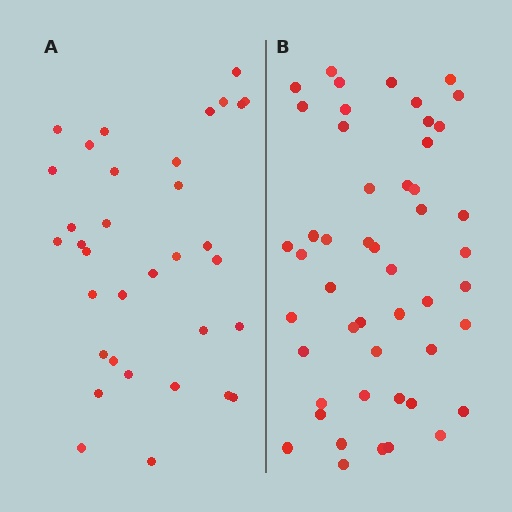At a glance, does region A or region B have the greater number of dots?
Region B (the right region) has more dots.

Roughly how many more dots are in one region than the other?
Region B has approximately 15 more dots than region A.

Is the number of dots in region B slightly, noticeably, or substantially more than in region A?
Region B has noticeably more, but not dramatically so. The ratio is roughly 1.4 to 1.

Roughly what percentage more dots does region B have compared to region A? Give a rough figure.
About 45% more.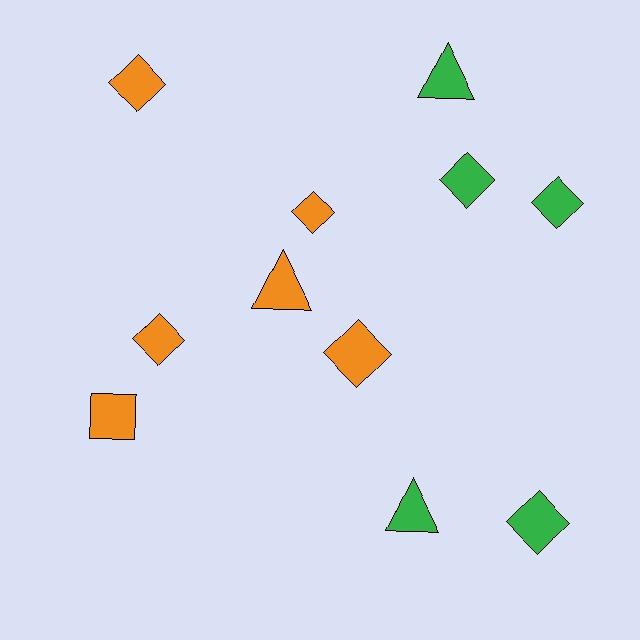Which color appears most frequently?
Orange, with 6 objects.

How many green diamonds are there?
There are 3 green diamonds.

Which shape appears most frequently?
Diamond, with 7 objects.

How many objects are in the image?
There are 11 objects.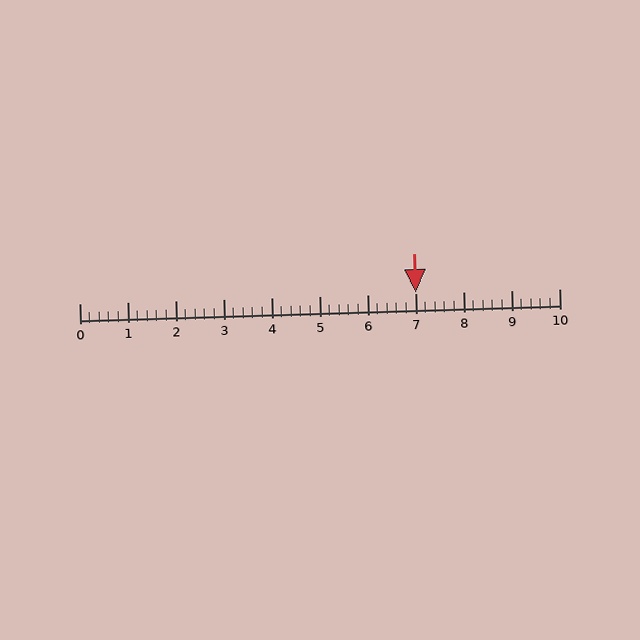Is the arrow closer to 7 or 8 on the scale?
The arrow is closer to 7.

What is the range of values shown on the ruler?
The ruler shows values from 0 to 10.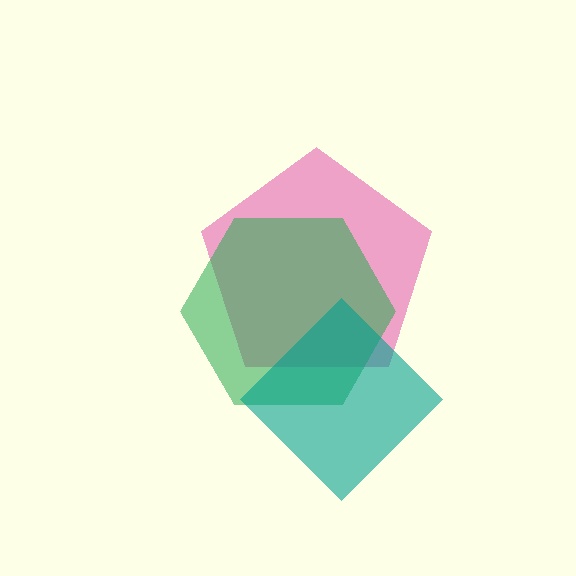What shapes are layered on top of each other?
The layered shapes are: a pink pentagon, a green hexagon, a teal diamond.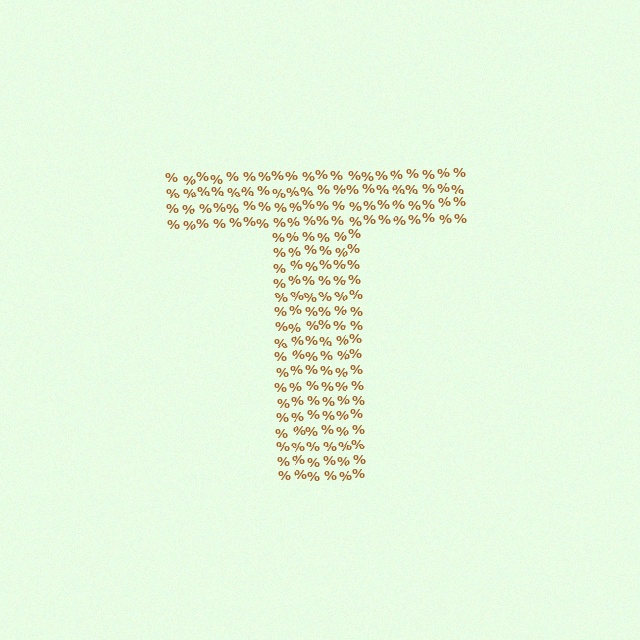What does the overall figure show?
The overall figure shows the letter T.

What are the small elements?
The small elements are percent signs.